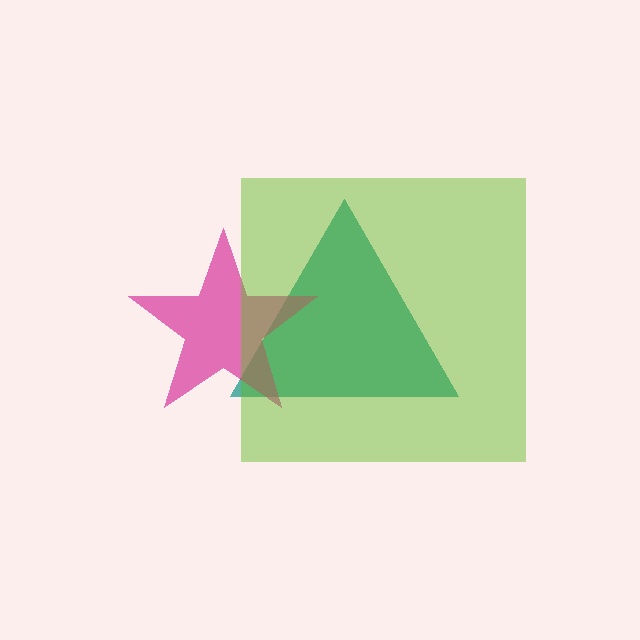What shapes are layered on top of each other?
The layered shapes are: a teal triangle, a magenta star, a lime square.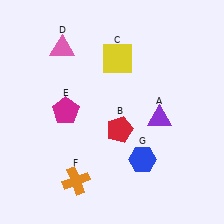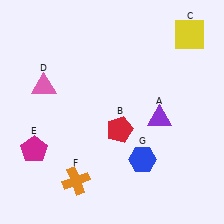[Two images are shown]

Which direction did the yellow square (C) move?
The yellow square (C) moved right.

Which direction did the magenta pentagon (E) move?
The magenta pentagon (E) moved down.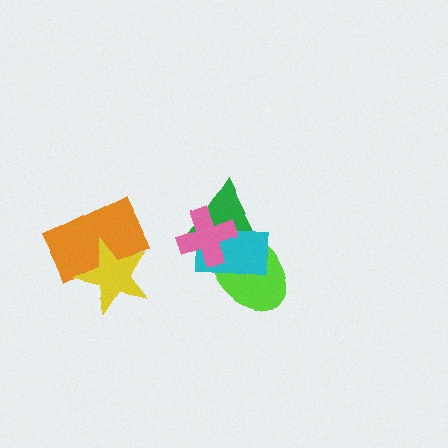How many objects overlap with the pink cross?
3 objects overlap with the pink cross.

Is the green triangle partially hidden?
Yes, it is partially covered by another shape.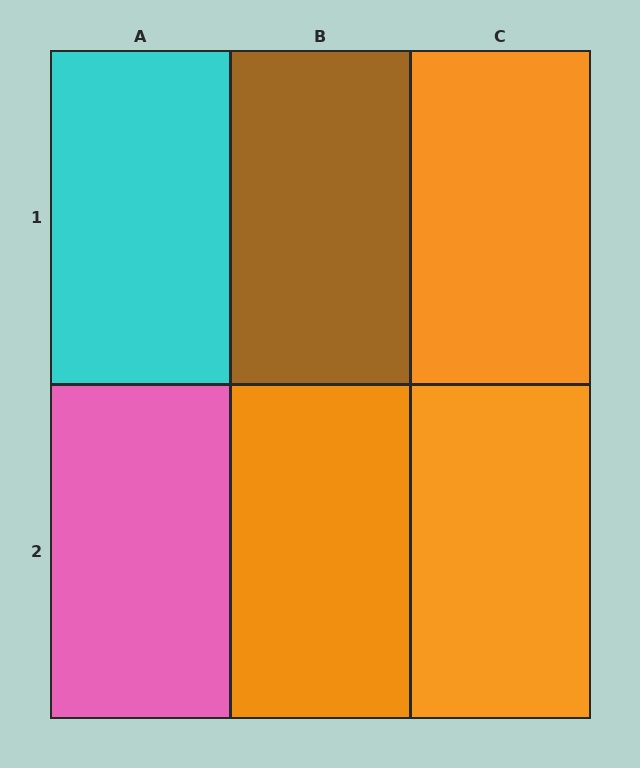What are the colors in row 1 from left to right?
Cyan, brown, orange.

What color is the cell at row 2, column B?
Orange.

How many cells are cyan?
1 cell is cyan.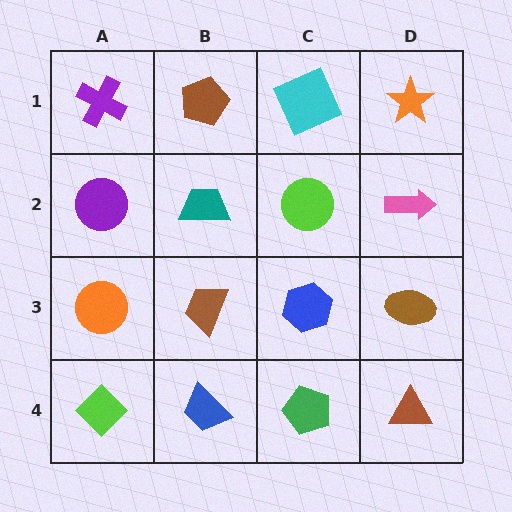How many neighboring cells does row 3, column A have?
3.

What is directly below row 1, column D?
A pink arrow.